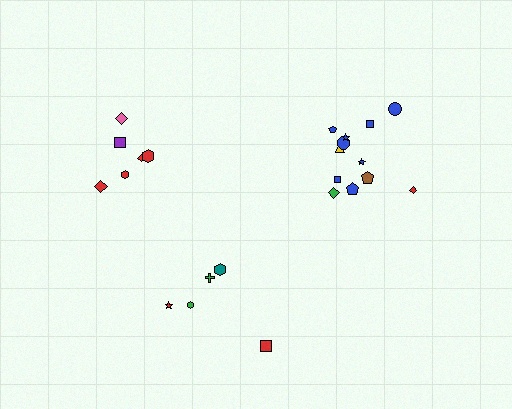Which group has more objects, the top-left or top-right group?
The top-right group.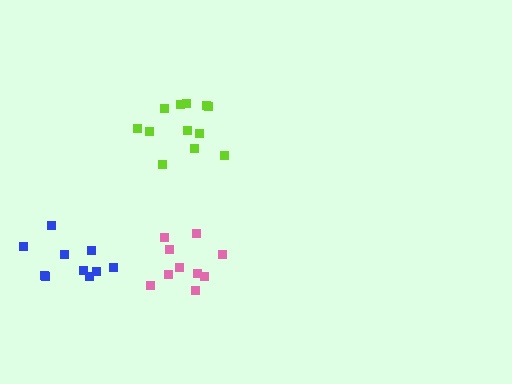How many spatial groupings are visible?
There are 3 spatial groupings.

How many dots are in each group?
Group 1: 10 dots, Group 2: 12 dots, Group 3: 10 dots (32 total).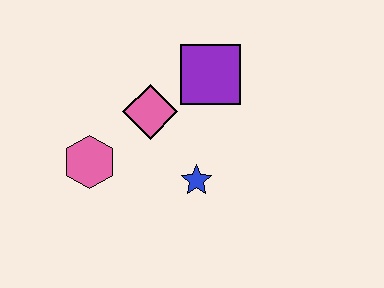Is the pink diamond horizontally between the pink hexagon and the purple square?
Yes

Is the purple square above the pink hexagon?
Yes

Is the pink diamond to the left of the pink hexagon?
No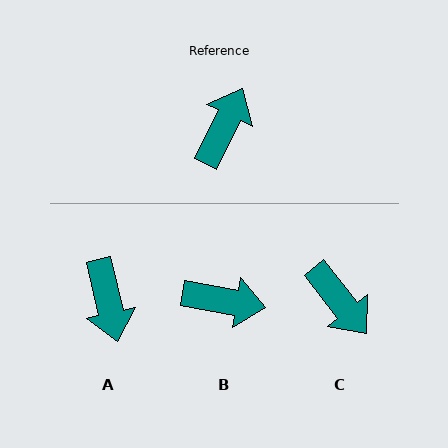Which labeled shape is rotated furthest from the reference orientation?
A, about 141 degrees away.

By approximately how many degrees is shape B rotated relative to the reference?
Approximately 74 degrees clockwise.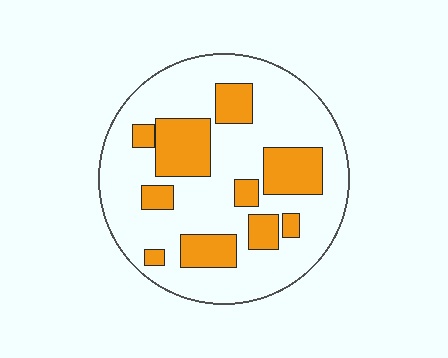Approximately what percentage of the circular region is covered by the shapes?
Approximately 25%.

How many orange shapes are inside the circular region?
10.